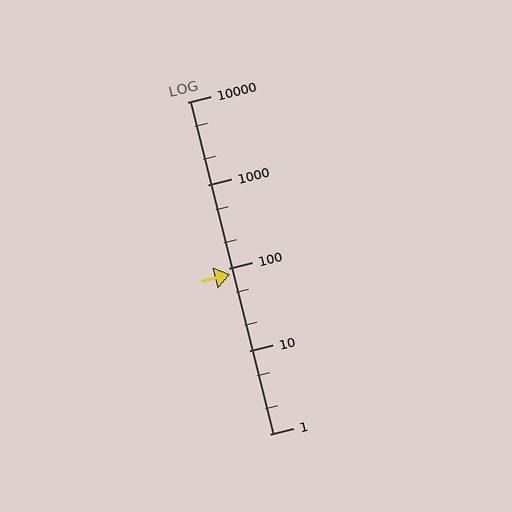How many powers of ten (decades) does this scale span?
The scale spans 4 decades, from 1 to 10000.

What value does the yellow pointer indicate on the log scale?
The pointer indicates approximately 84.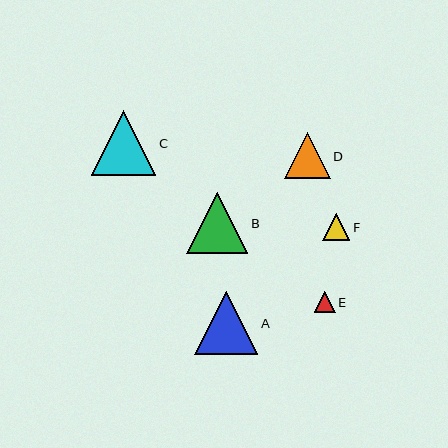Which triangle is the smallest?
Triangle E is the smallest with a size of approximately 20 pixels.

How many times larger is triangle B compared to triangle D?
Triangle B is approximately 1.3 times the size of triangle D.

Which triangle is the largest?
Triangle C is the largest with a size of approximately 65 pixels.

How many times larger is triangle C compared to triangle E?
Triangle C is approximately 3.2 times the size of triangle E.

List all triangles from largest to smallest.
From largest to smallest: C, A, B, D, F, E.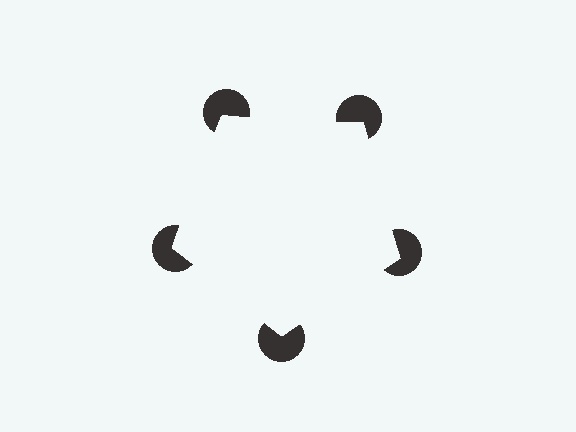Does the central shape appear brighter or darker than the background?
It typically appears slightly brighter than the background, even though no actual brightness change is drawn.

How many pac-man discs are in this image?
There are 5 — one at each vertex of the illusory pentagon.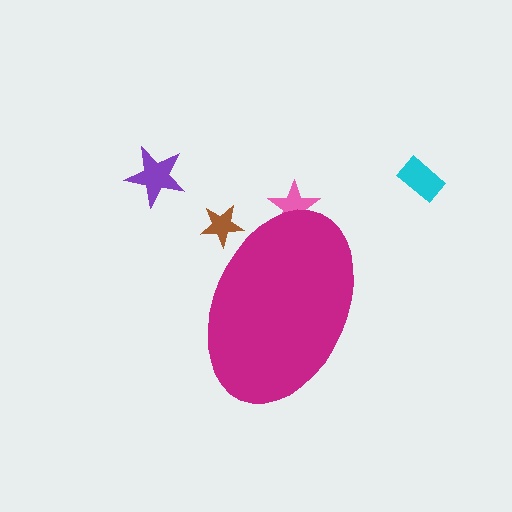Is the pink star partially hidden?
Yes, the pink star is partially hidden behind the magenta ellipse.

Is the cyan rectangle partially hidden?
No, the cyan rectangle is fully visible.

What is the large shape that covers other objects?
A magenta ellipse.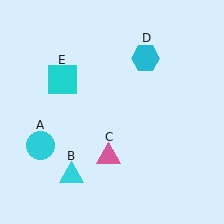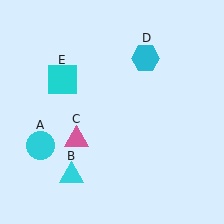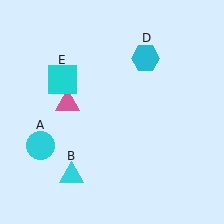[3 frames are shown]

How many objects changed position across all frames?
1 object changed position: pink triangle (object C).